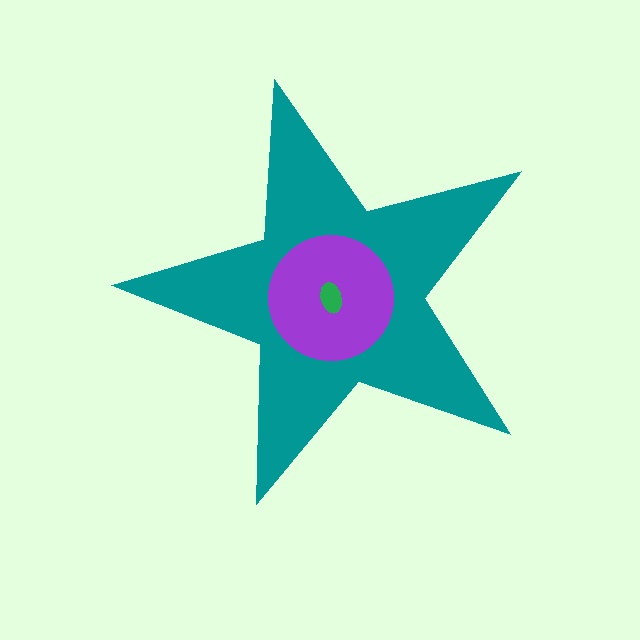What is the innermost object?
The green ellipse.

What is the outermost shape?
The teal star.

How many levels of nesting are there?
3.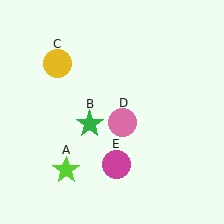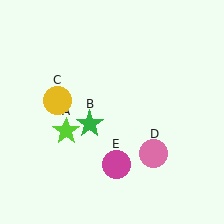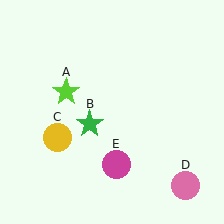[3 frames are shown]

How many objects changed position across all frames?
3 objects changed position: lime star (object A), yellow circle (object C), pink circle (object D).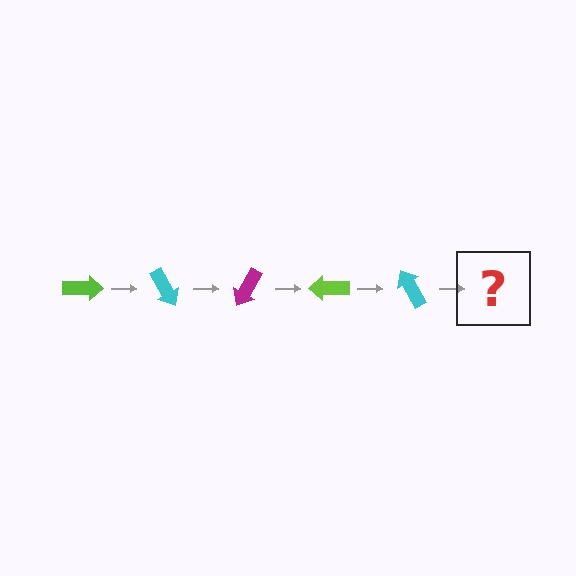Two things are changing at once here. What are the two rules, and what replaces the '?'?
The two rules are that it rotates 60 degrees each step and the color cycles through lime, cyan, and magenta. The '?' should be a magenta arrow, rotated 300 degrees from the start.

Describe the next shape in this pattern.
It should be a magenta arrow, rotated 300 degrees from the start.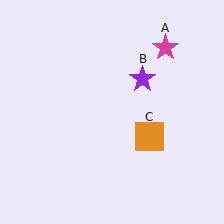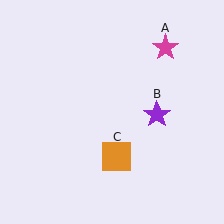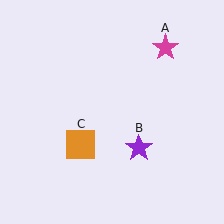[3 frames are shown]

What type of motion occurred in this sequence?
The purple star (object B), orange square (object C) rotated clockwise around the center of the scene.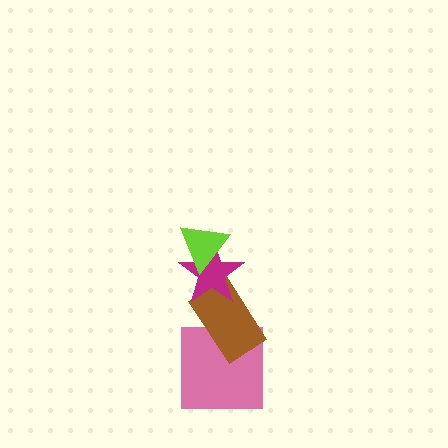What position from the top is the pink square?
The pink square is 4th from the top.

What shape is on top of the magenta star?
The lime triangle is on top of the magenta star.